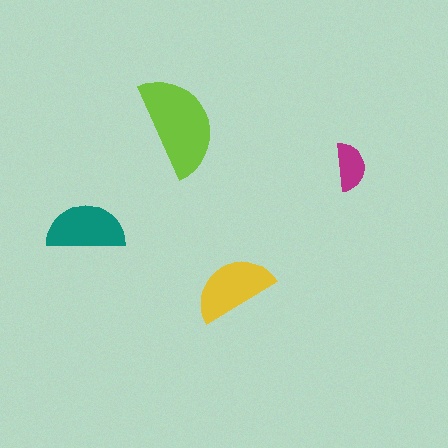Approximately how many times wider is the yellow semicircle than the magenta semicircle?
About 1.5 times wider.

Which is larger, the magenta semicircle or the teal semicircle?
The teal one.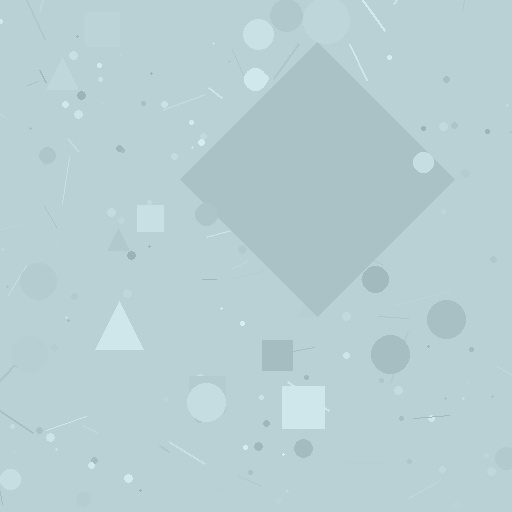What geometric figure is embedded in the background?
A diamond is embedded in the background.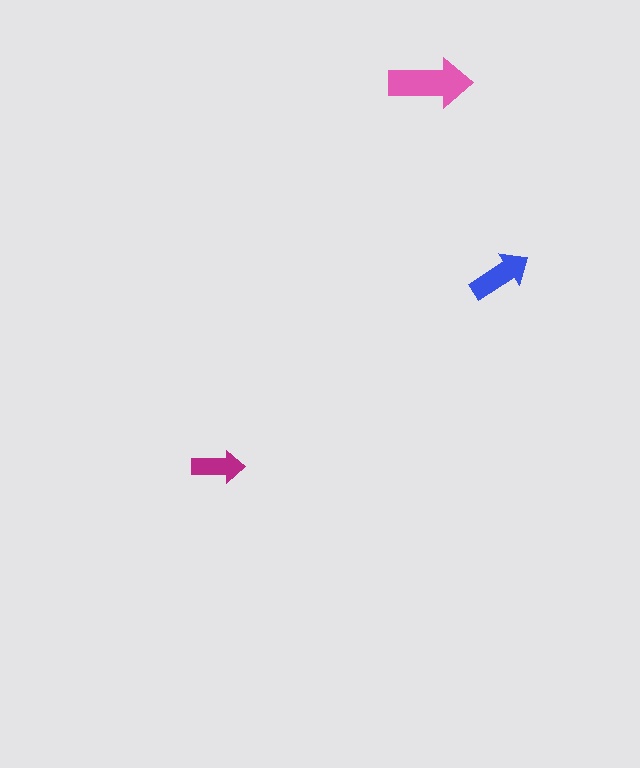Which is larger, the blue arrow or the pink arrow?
The pink one.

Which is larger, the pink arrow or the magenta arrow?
The pink one.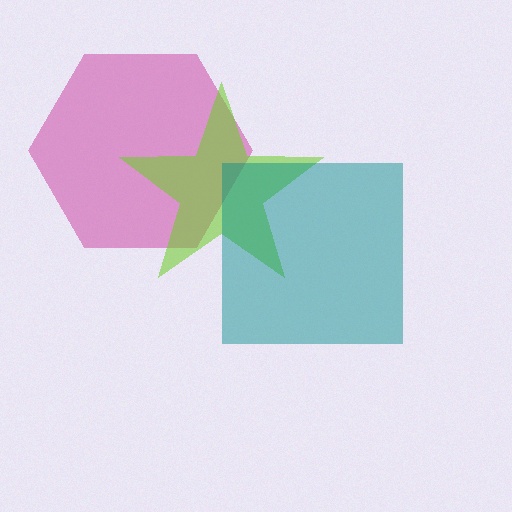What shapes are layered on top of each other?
The layered shapes are: a magenta hexagon, a lime star, a teal square.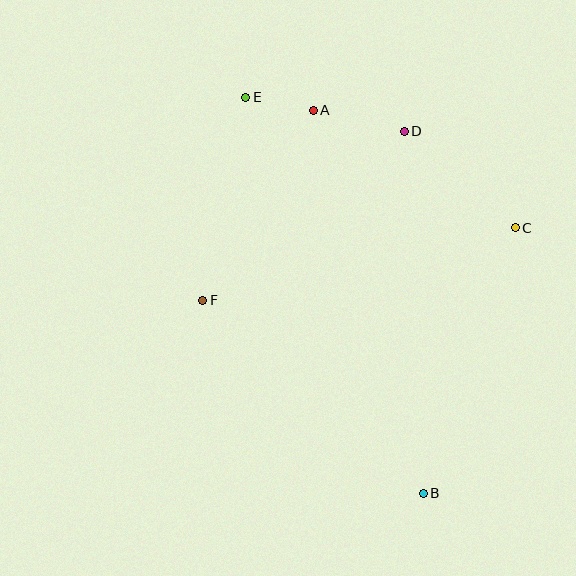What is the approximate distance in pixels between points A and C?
The distance between A and C is approximately 234 pixels.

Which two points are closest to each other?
Points A and E are closest to each other.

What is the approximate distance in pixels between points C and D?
The distance between C and D is approximately 147 pixels.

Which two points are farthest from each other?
Points B and E are farthest from each other.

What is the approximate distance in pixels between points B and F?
The distance between B and F is approximately 293 pixels.